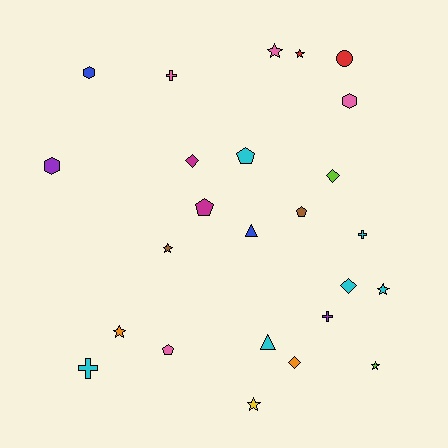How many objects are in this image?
There are 25 objects.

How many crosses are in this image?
There are 4 crosses.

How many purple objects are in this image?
There are 2 purple objects.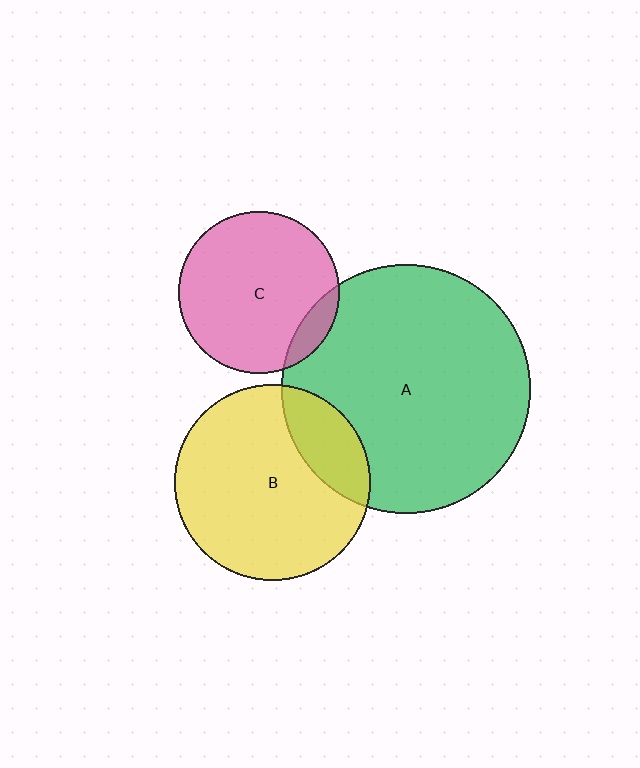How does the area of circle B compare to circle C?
Approximately 1.5 times.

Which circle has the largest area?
Circle A (green).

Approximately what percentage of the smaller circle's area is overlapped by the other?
Approximately 10%.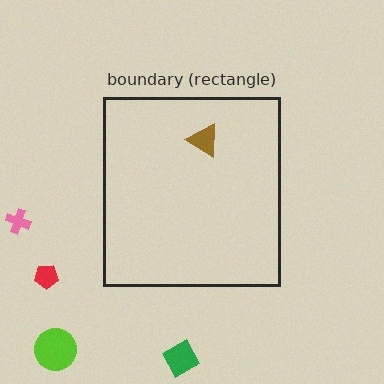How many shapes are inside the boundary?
1 inside, 4 outside.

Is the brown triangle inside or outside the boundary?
Inside.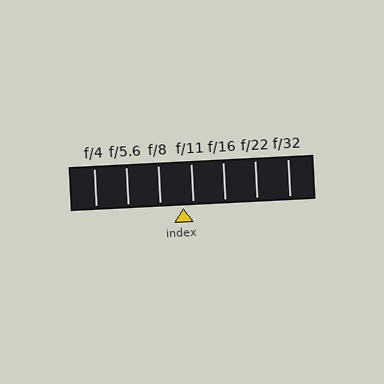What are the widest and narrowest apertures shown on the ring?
The widest aperture shown is f/4 and the narrowest is f/32.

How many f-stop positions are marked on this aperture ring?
There are 7 f-stop positions marked.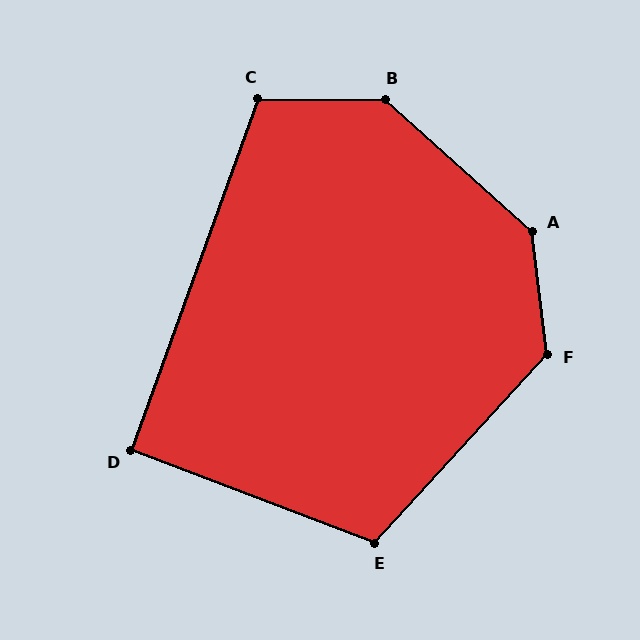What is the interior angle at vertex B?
Approximately 138 degrees (obtuse).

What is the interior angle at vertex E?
Approximately 112 degrees (obtuse).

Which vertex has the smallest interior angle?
D, at approximately 91 degrees.